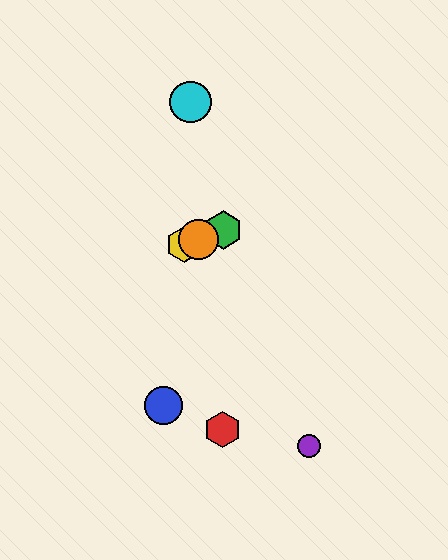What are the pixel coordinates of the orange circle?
The orange circle is at (199, 239).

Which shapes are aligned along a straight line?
The green hexagon, the yellow hexagon, the orange circle are aligned along a straight line.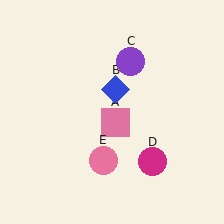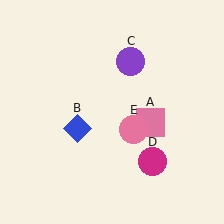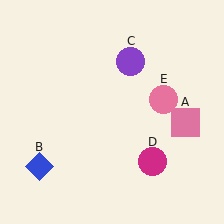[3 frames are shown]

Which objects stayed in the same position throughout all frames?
Purple circle (object C) and magenta circle (object D) remained stationary.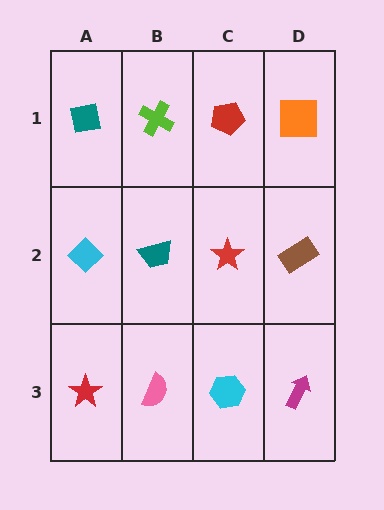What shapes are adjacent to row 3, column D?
A brown rectangle (row 2, column D), a cyan hexagon (row 3, column C).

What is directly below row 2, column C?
A cyan hexagon.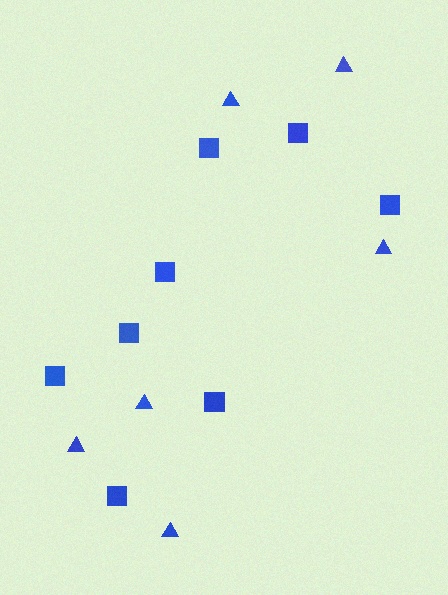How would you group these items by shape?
There are 2 groups: one group of triangles (6) and one group of squares (8).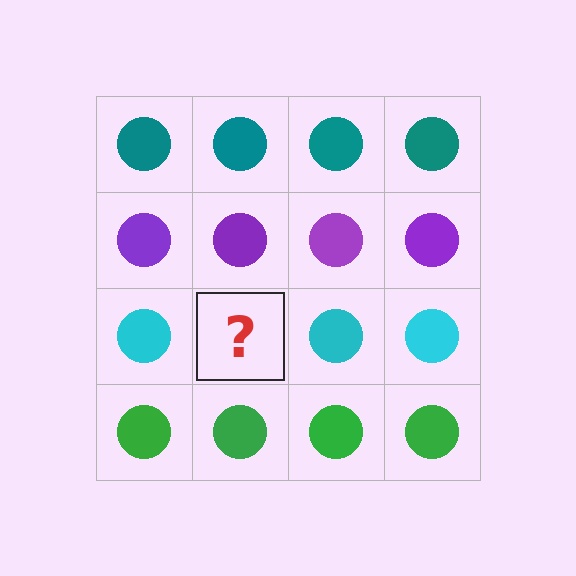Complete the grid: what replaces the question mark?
The question mark should be replaced with a cyan circle.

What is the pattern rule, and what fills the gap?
The rule is that each row has a consistent color. The gap should be filled with a cyan circle.